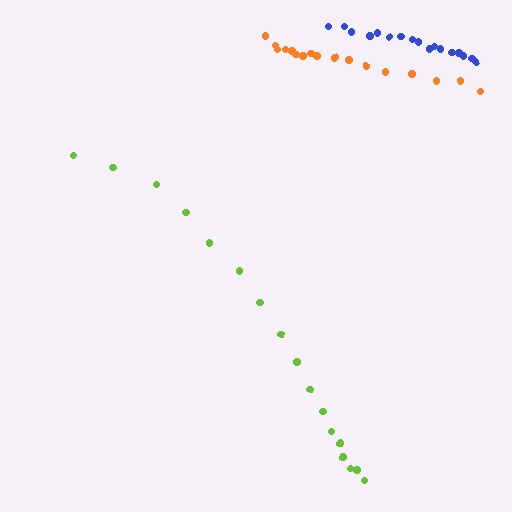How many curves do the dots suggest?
There are 3 distinct paths.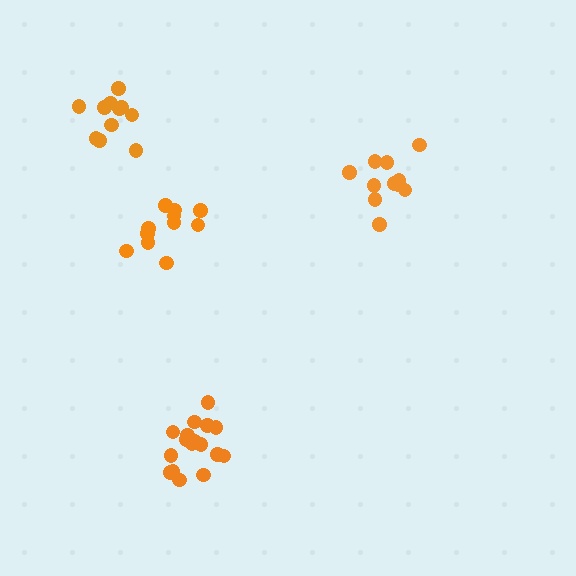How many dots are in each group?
Group 1: 17 dots, Group 2: 11 dots, Group 3: 11 dots, Group 4: 11 dots (50 total).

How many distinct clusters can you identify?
There are 4 distinct clusters.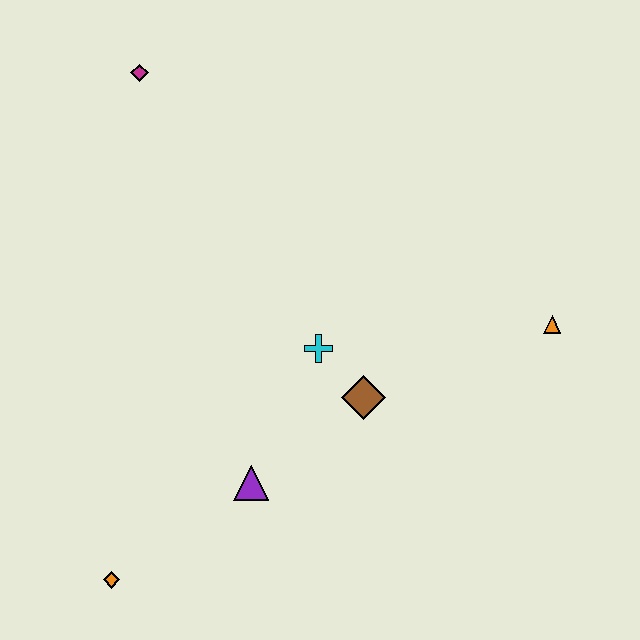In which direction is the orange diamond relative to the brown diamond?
The orange diamond is to the left of the brown diamond.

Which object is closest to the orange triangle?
The brown diamond is closest to the orange triangle.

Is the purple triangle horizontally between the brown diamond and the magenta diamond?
Yes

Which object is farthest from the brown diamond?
The magenta diamond is farthest from the brown diamond.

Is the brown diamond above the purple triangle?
Yes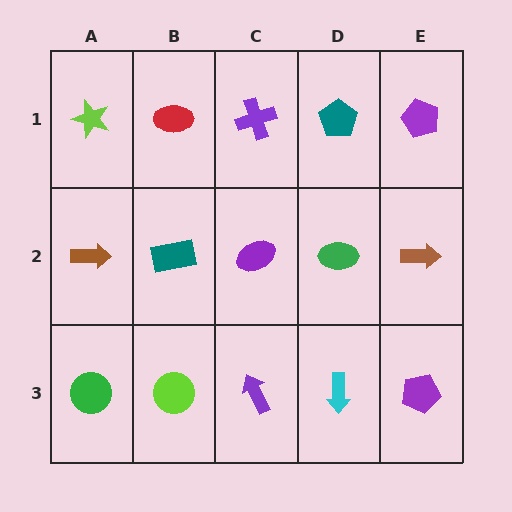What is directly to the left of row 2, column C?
A teal rectangle.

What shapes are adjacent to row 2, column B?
A red ellipse (row 1, column B), a lime circle (row 3, column B), a brown arrow (row 2, column A), a purple ellipse (row 2, column C).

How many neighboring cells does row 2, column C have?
4.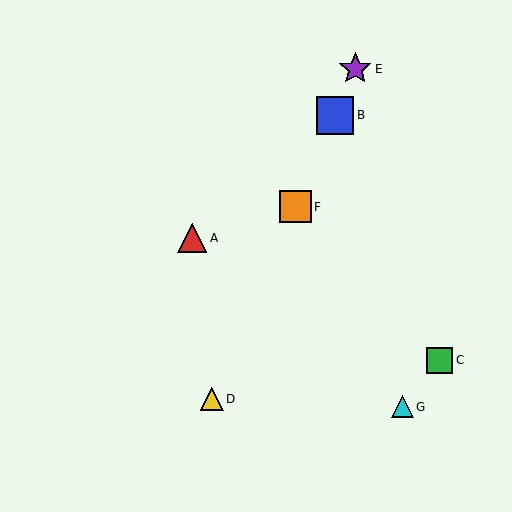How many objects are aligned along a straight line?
4 objects (B, D, E, F) are aligned along a straight line.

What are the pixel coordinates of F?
Object F is at (295, 207).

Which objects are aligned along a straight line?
Objects B, D, E, F are aligned along a straight line.